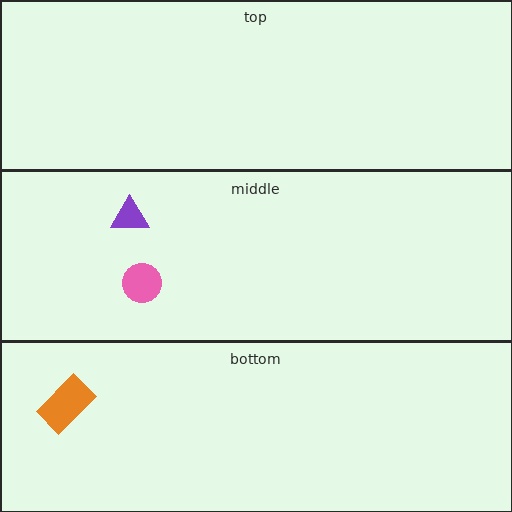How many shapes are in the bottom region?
1.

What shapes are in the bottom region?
The orange rectangle.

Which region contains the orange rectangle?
The bottom region.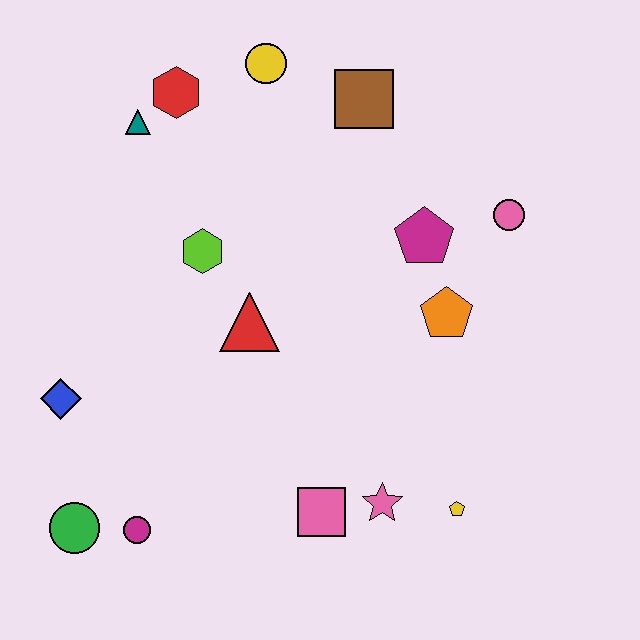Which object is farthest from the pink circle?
The green circle is farthest from the pink circle.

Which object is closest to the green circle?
The magenta circle is closest to the green circle.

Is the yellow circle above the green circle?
Yes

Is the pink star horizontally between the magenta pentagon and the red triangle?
Yes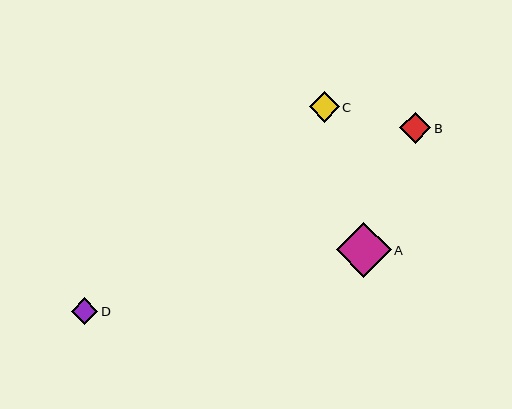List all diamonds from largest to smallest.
From largest to smallest: A, B, C, D.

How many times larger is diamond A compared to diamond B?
Diamond A is approximately 1.7 times the size of diamond B.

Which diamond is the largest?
Diamond A is the largest with a size of approximately 55 pixels.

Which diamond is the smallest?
Diamond D is the smallest with a size of approximately 27 pixels.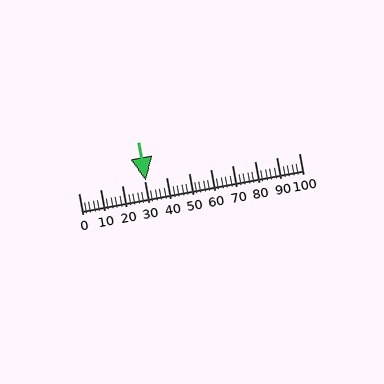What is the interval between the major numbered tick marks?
The major tick marks are spaced 10 units apart.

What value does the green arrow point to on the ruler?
The green arrow points to approximately 31.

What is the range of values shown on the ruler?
The ruler shows values from 0 to 100.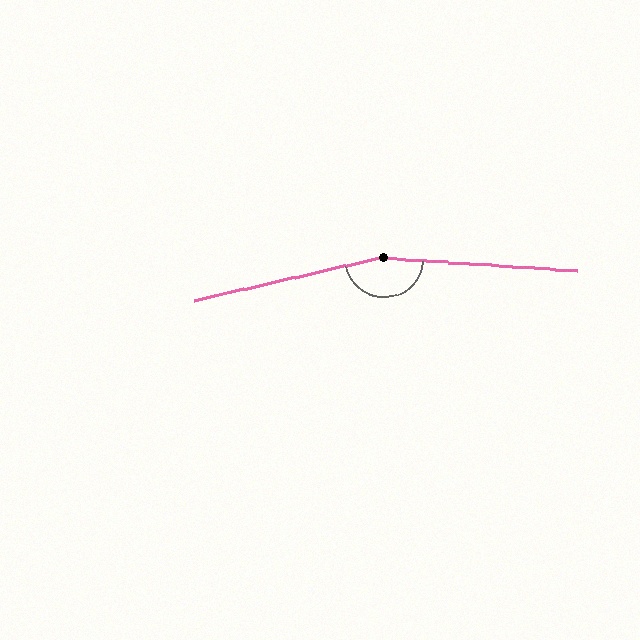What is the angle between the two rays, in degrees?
Approximately 163 degrees.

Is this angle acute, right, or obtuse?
It is obtuse.